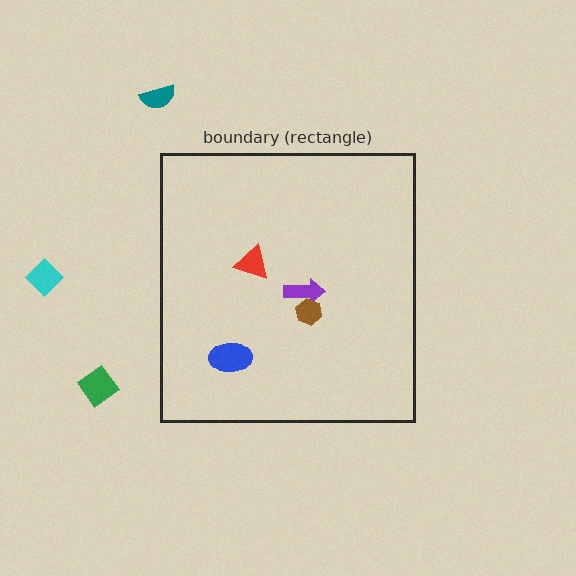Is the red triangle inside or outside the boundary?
Inside.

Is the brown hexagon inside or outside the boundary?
Inside.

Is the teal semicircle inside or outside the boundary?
Outside.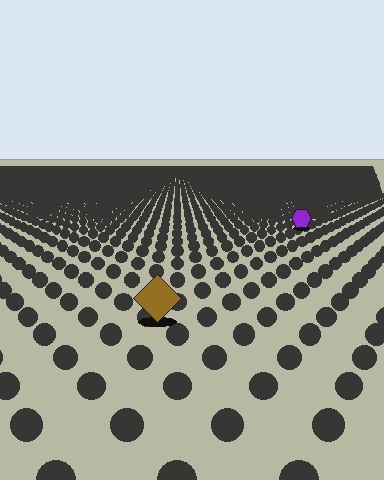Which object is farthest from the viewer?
The purple hexagon is farthest from the viewer. It appears smaller and the ground texture around it is denser.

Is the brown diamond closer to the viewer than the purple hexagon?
Yes. The brown diamond is closer — you can tell from the texture gradient: the ground texture is coarser near it.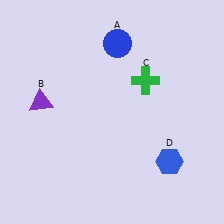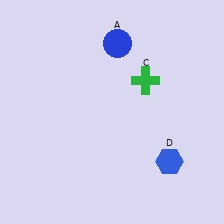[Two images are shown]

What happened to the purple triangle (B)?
The purple triangle (B) was removed in Image 2. It was in the top-left area of Image 1.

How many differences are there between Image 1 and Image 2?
There is 1 difference between the two images.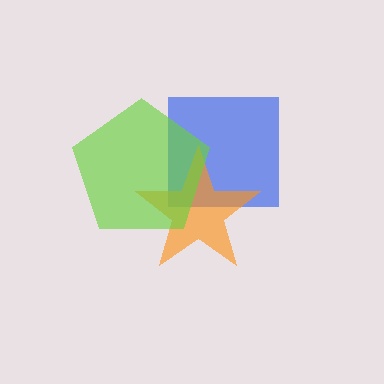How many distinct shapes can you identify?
There are 3 distinct shapes: a blue square, an orange star, a lime pentagon.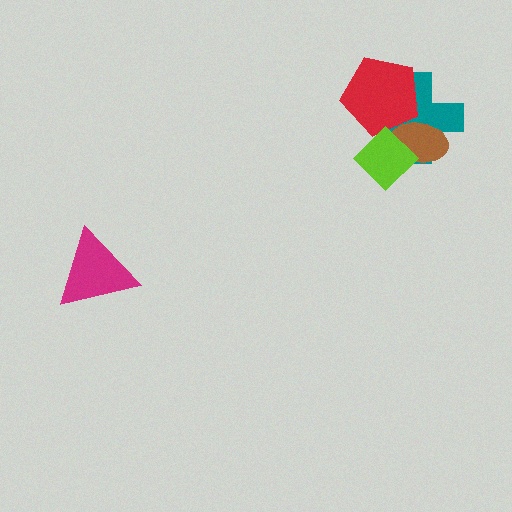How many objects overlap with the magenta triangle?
0 objects overlap with the magenta triangle.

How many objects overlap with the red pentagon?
3 objects overlap with the red pentagon.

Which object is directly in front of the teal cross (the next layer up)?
The red pentagon is directly in front of the teal cross.